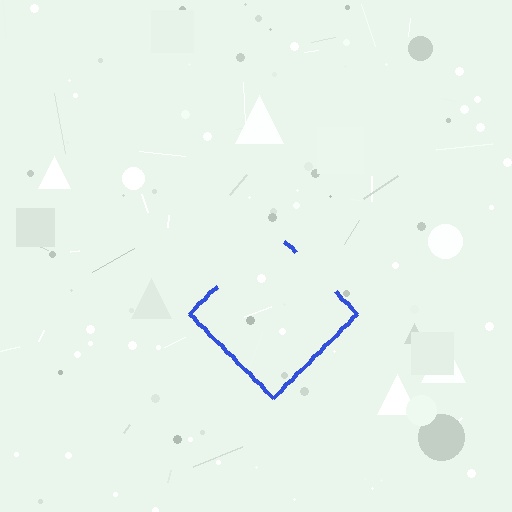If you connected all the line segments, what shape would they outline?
They would outline a diamond.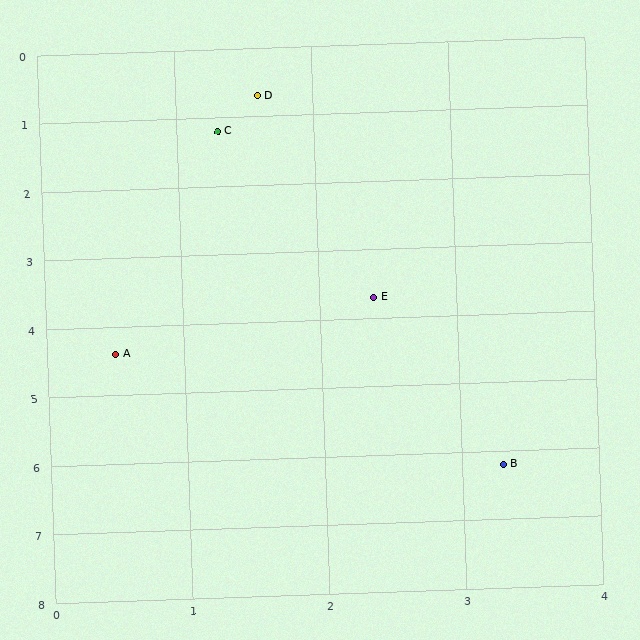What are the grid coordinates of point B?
Point B is at approximately (3.3, 6.2).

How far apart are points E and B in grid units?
Points E and B are about 2.7 grid units apart.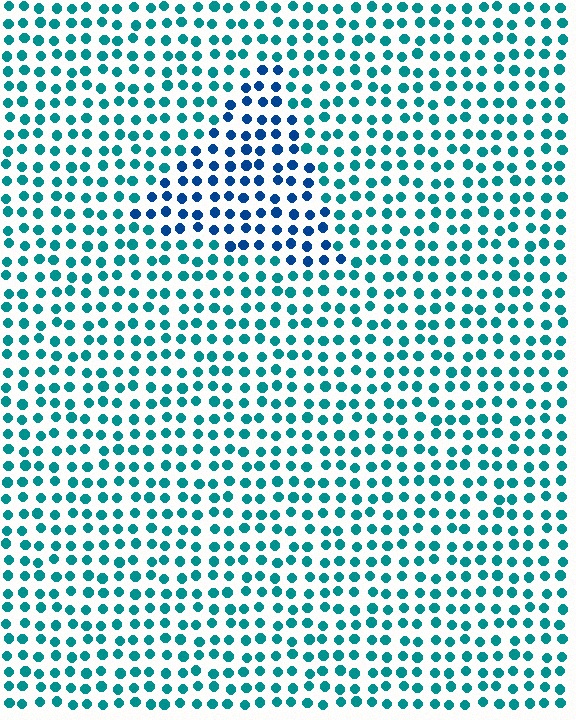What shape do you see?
I see a triangle.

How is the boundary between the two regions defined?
The boundary is defined purely by a slight shift in hue (about 34 degrees). Spacing, size, and orientation are identical on both sides.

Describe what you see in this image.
The image is filled with small teal elements in a uniform arrangement. A triangle-shaped region is visible where the elements are tinted to a slightly different hue, forming a subtle color boundary.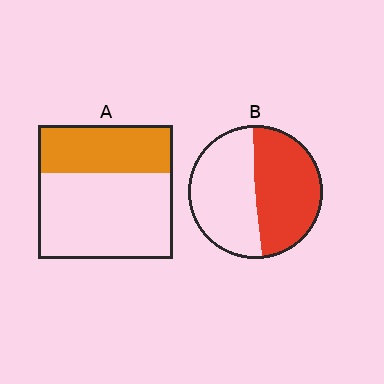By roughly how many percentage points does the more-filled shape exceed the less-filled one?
By roughly 15 percentage points (B over A).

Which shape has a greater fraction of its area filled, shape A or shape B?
Shape B.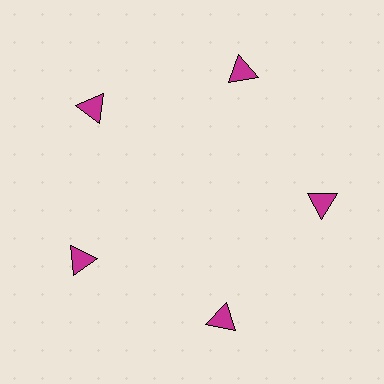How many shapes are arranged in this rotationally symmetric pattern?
There are 5 shapes, arranged in 5 groups of 1.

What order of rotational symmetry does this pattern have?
This pattern has 5-fold rotational symmetry.